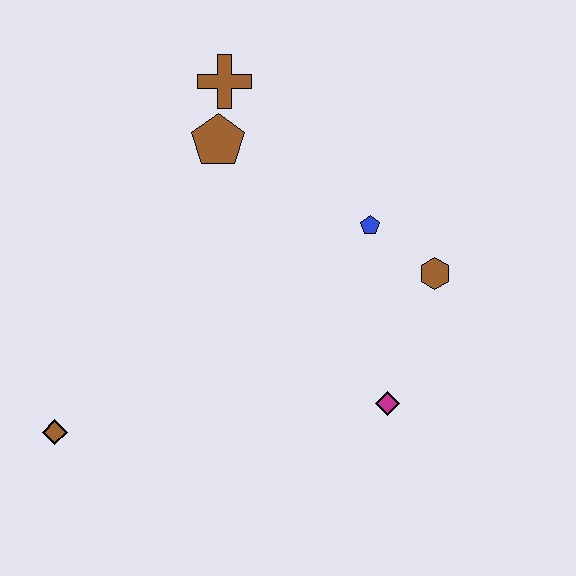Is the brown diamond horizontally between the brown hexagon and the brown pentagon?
No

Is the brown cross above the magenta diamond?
Yes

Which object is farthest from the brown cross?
The brown diamond is farthest from the brown cross.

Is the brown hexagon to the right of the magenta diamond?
Yes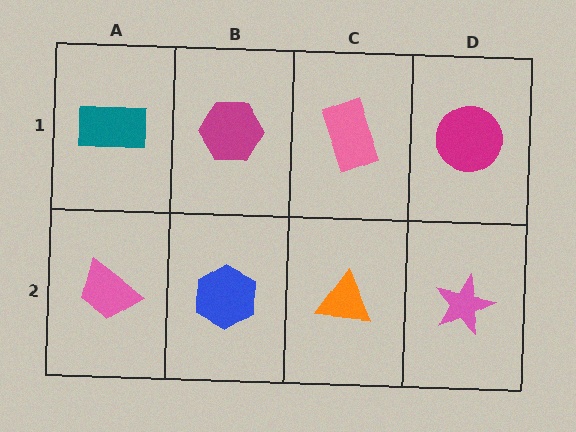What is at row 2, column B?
A blue hexagon.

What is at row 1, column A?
A teal rectangle.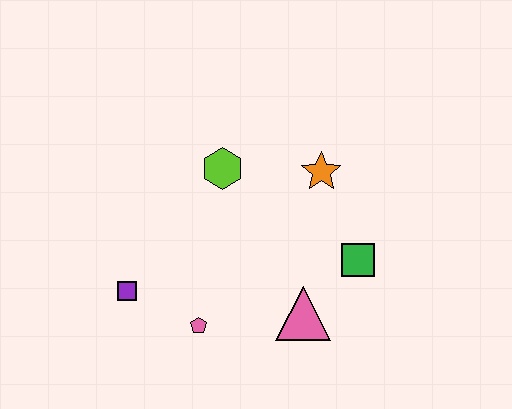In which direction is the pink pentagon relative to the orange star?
The pink pentagon is below the orange star.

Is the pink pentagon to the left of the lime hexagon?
Yes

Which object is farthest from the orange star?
The purple square is farthest from the orange star.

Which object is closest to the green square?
The pink triangle is closest to the green square.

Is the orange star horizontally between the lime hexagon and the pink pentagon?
No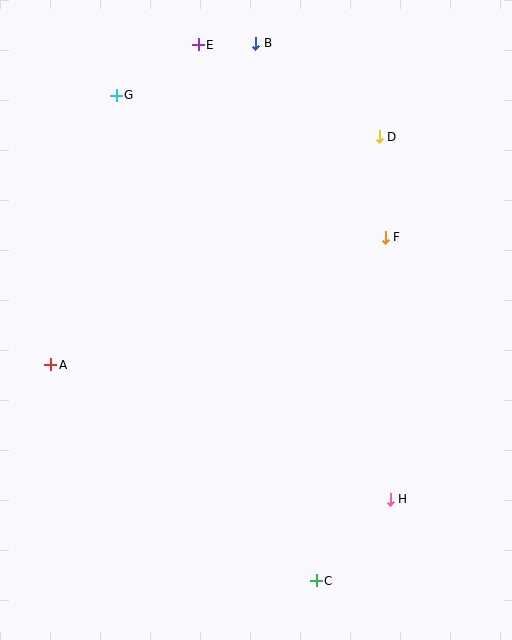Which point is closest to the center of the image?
Point F at (385, 237) is closest to the center.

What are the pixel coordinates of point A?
Point A is at (51, 365).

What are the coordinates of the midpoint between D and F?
The midpoint between D and F is at (382, 187).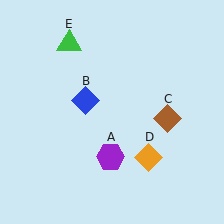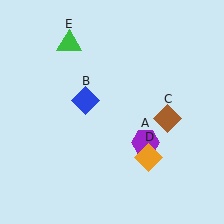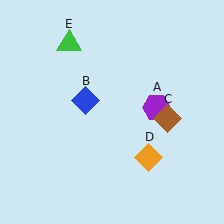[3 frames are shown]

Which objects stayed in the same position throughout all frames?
Blue diamond (object B) and brown diamond (object C) and orange diamond (object D) and green triangle (object E) remained stationary.